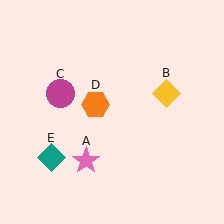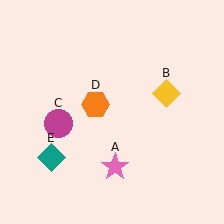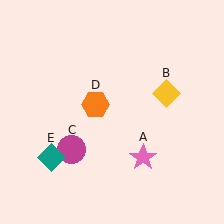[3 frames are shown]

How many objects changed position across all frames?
2 objects changed position: pink star (object A), magenta circle (object C).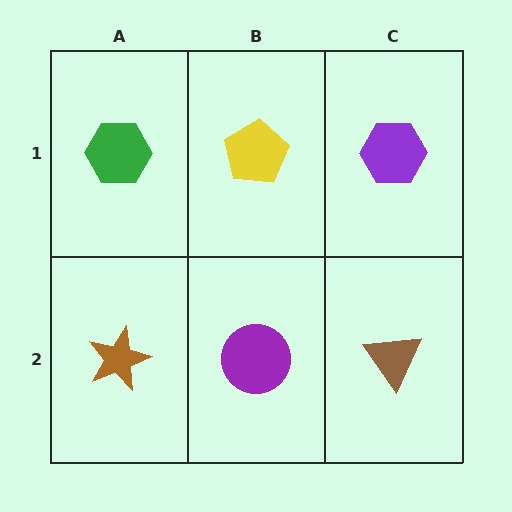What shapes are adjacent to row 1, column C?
A brown triangle (row 2, column C), a yellow pentagon (row 1, column B).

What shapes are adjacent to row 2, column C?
A purple hexagon (row 1, column C), a purple circle (row 2, column B).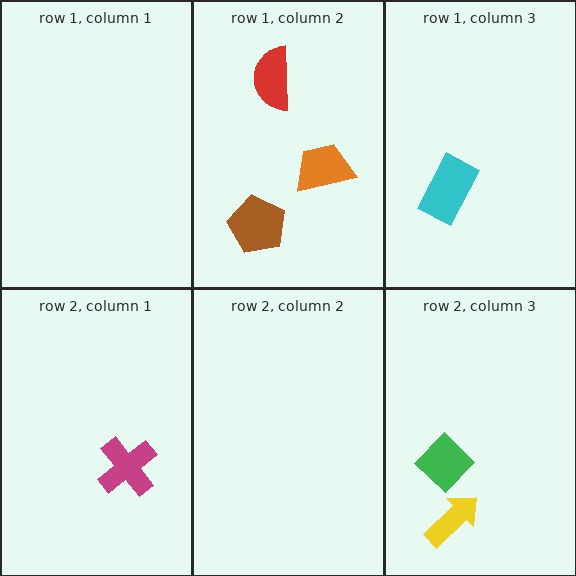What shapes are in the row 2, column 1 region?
The magenta cross.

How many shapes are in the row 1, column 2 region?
3.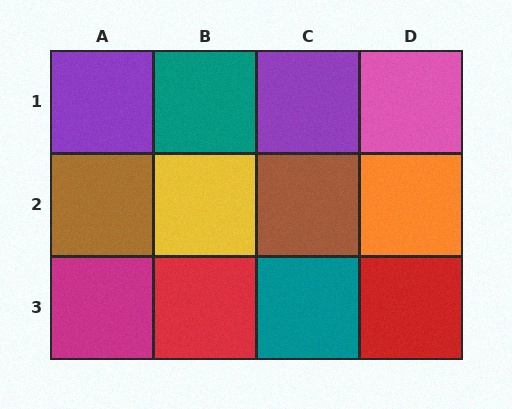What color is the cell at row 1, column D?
Pink.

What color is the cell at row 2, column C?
Brown.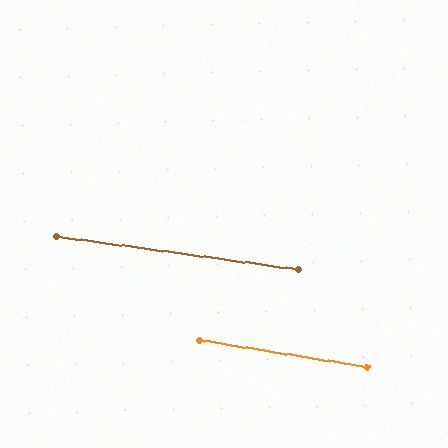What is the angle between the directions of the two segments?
Approximately 1 degree.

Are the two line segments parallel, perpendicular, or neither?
Parallel — their directions differ by only 1.4°.